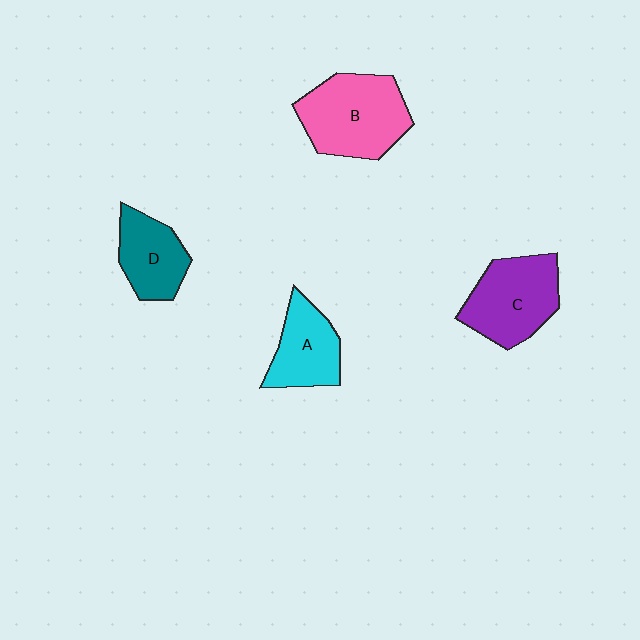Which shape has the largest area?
Shape B (pink).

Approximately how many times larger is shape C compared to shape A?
Approximately 1.4 times.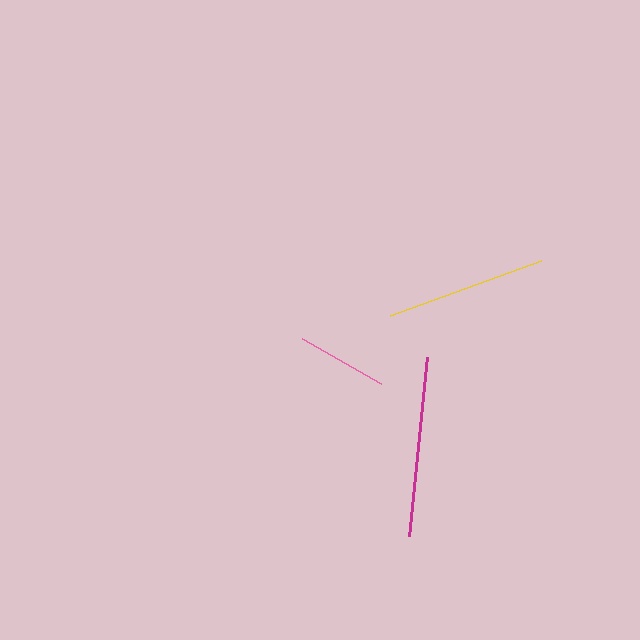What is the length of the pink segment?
The pink segment is approximately 91 pixels long.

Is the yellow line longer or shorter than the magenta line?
The magenta line is longer than the yellow line.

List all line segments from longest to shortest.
From longest to shortest: magenta, yellow, pink.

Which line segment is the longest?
The magenta line is the longest at approximately 179 pixels.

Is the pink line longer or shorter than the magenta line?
The magenta line is longer than the pink line.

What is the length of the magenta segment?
The magenta segment is approximately 179 pixels long.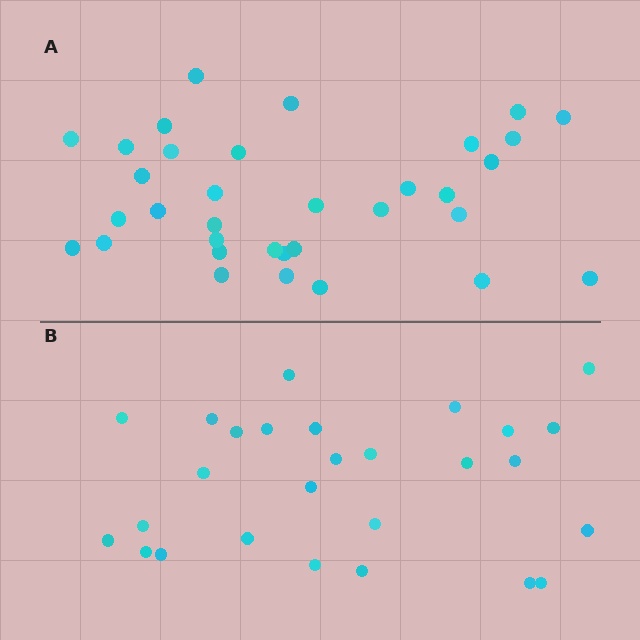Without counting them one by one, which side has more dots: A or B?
Region A (the top region) has more dots.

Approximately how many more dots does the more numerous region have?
Region A has roughly 8 or so more dots than region B.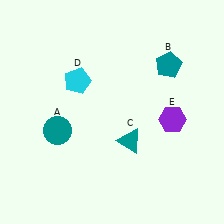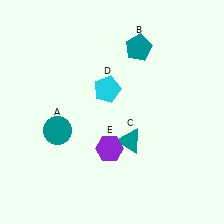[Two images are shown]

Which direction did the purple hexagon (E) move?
The purple hexagon (E) moved left.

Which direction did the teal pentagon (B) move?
The teal pentagon (B) moved left.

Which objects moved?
The objects that moved are: the teal pentagon (B), the cyan pentagon (D), the purple hexagon (E).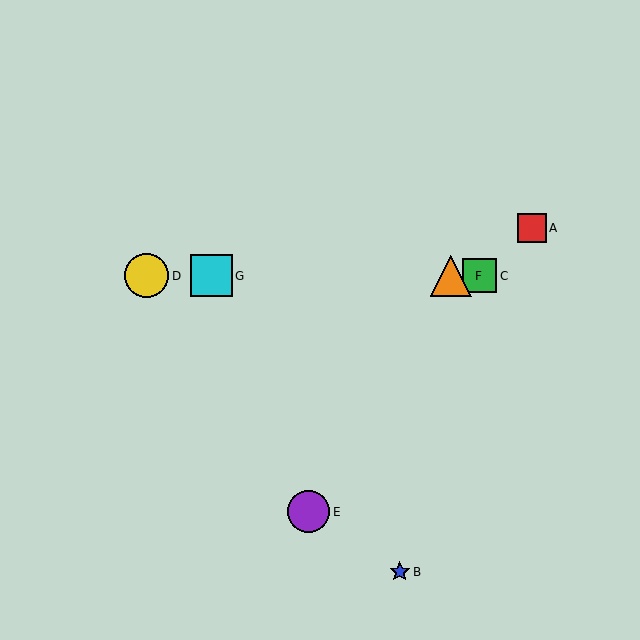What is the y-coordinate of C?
Object C is at y≈276.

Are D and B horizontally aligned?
No, D is at y≈276 and B is at y≈572.